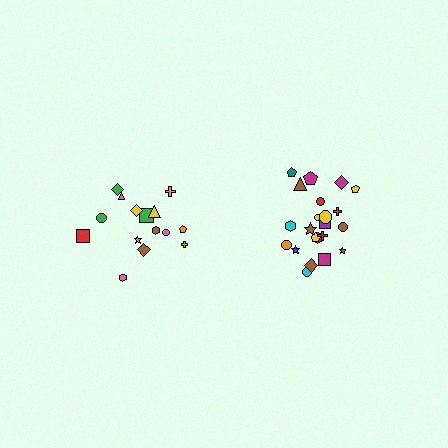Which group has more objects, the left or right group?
The right group.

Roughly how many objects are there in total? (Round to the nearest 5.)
Roughly 35 objects in total.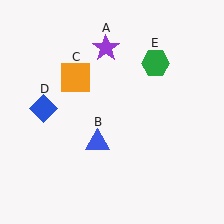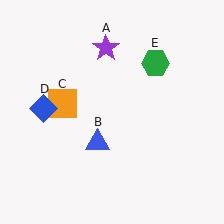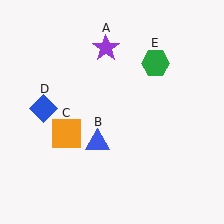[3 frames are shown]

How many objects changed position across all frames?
1 object changed position: orange square (object C).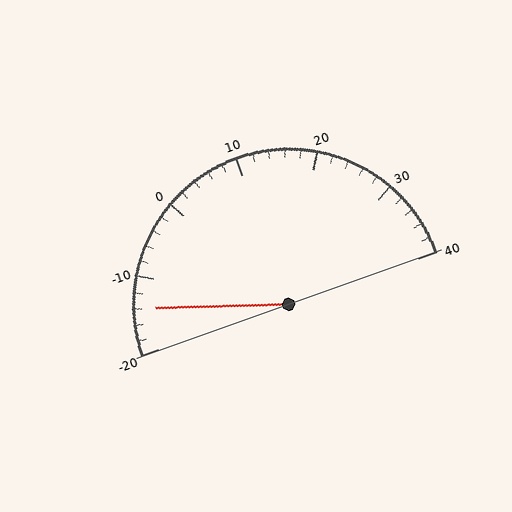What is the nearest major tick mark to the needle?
The nearest major tick mark is -10.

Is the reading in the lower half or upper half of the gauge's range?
The reading is in the lower half of the range (-20 to 40).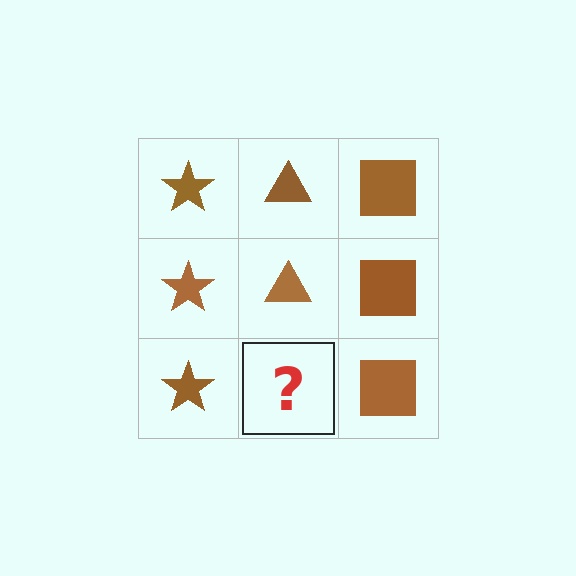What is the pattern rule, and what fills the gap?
The rule is that each column has a consistent shape. The gap should be filled with a brown triangle.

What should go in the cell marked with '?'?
The missing cell should contain a brown triangle.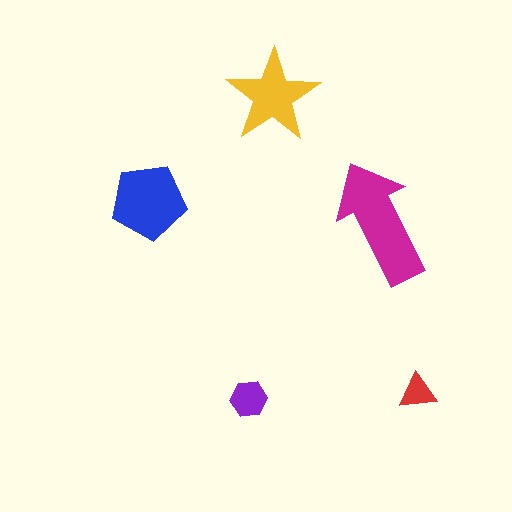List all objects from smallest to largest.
The red triangle, the purple hexagon, the yellow star, the blue pentagon, the magenta arrow.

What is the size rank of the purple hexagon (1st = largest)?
4th.